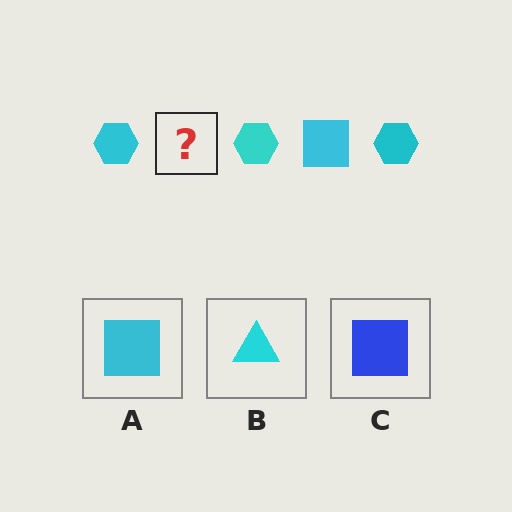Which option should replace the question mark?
Option A.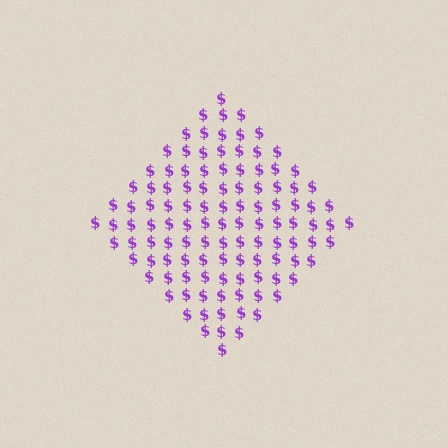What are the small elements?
The small elements are dollar signs.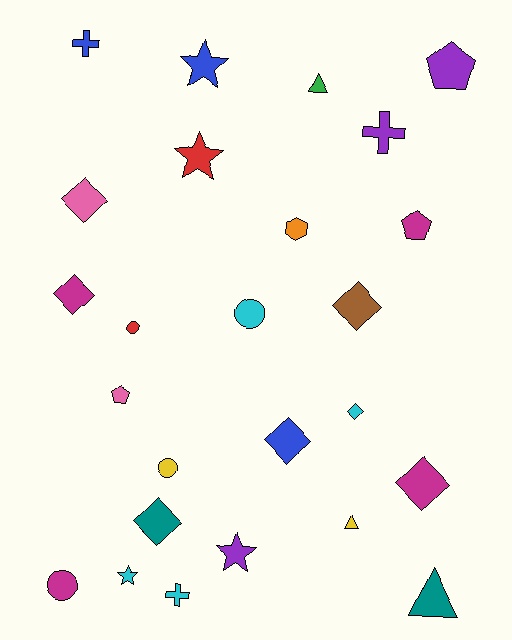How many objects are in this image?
There are 25 objects.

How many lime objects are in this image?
There are no lime objects.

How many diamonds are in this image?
There are 7 diamonds.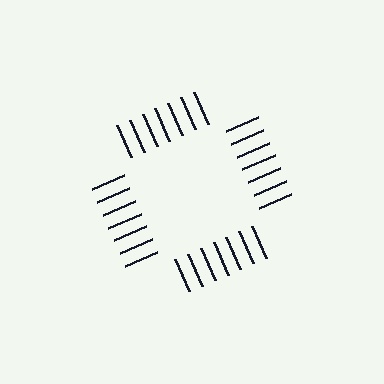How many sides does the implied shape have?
4 sides — the line-ends trace a square.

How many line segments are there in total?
28 — 7 along each of the 4 edges.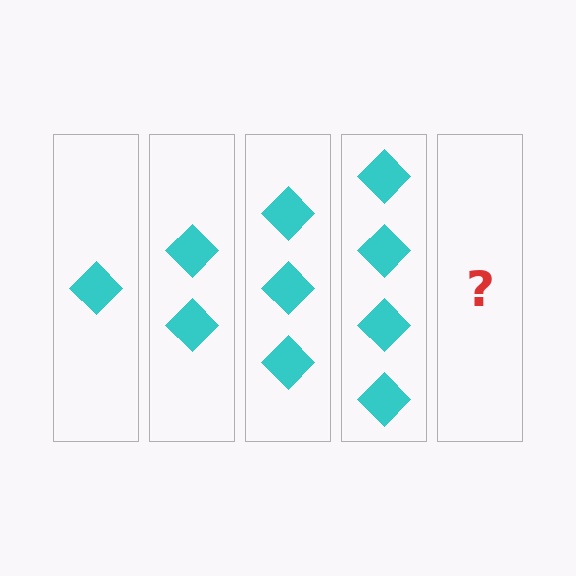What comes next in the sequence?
The next element should be 5 diamonds.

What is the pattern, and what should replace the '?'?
The pattern is that each step adds one more diamond. The '?' should be 5 diamonds.